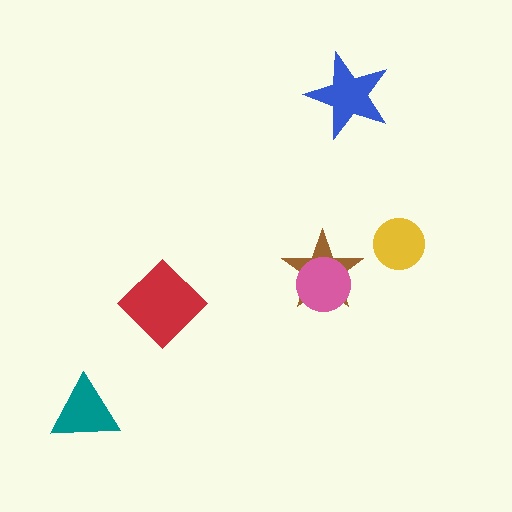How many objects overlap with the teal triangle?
0 objects overlap with the teal triangle.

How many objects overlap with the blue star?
0 objects overlap with the blue star.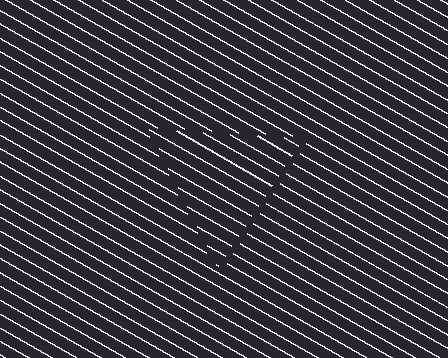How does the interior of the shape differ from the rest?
The interior of the shape contains the same grating, shifted by half a period — the contour is defined by the phase discontinuity where line-ends from the inner and outer gratings abut.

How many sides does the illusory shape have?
3 sides — the line-ends trace a triangle.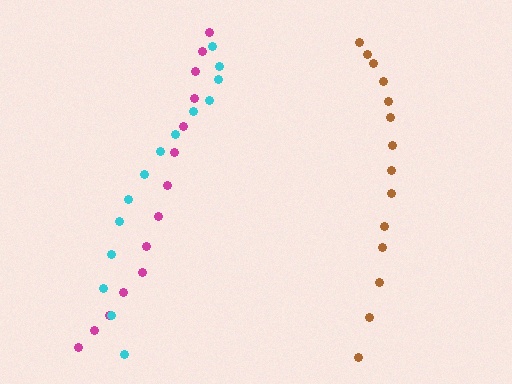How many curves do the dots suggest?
There are 3 distinct paths.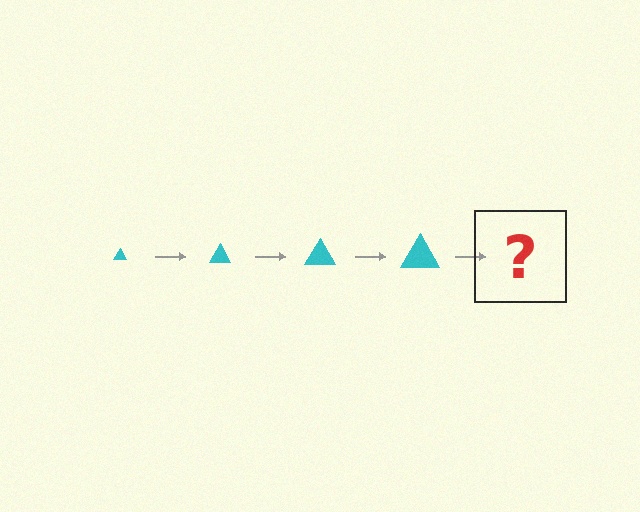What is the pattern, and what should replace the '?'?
The pattern is that the triangle gets progressively larger each step. The '?' should be a cyan triangle, larger than the previous one.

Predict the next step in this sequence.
The next step is a cyan triangle, larger than the previous one.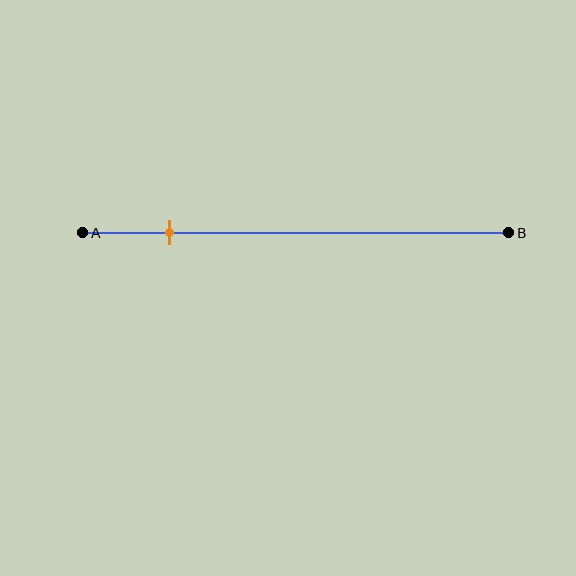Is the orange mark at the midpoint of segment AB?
No, the mark is at about 20% from A, not at the 50% midpoint.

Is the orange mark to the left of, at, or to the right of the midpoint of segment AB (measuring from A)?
The orange mark is to the left of the midpoint of segment AB.